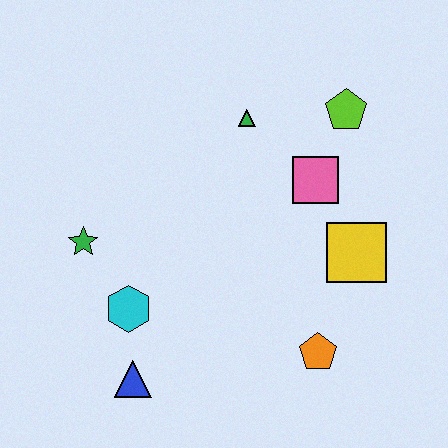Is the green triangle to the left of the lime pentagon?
Yes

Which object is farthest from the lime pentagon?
The blue triangle is farthest from the lime pentagon.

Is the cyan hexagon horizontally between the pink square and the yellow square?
No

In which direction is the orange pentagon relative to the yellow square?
The orange pentagon is below the yellow square.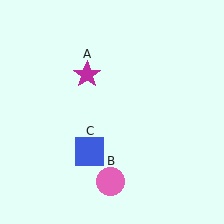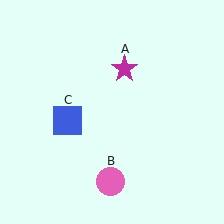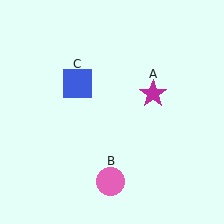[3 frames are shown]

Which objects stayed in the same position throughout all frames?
Pink circle (object B) remained stationary.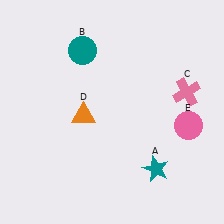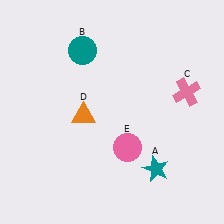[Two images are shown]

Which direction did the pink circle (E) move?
The pink circle (E) moved left.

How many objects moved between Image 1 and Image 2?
1 object moved between the two images.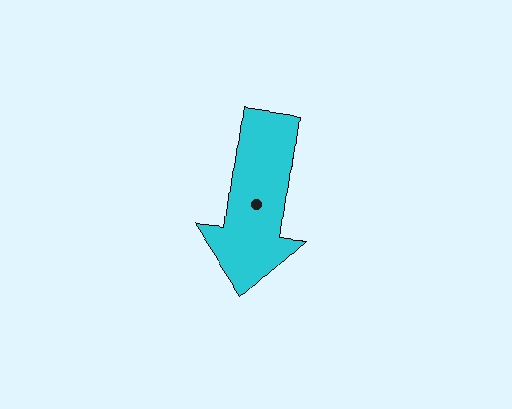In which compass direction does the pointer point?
South.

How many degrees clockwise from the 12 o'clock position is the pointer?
Approximately 187 degrees.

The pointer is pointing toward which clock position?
Roughly 6 o'clock.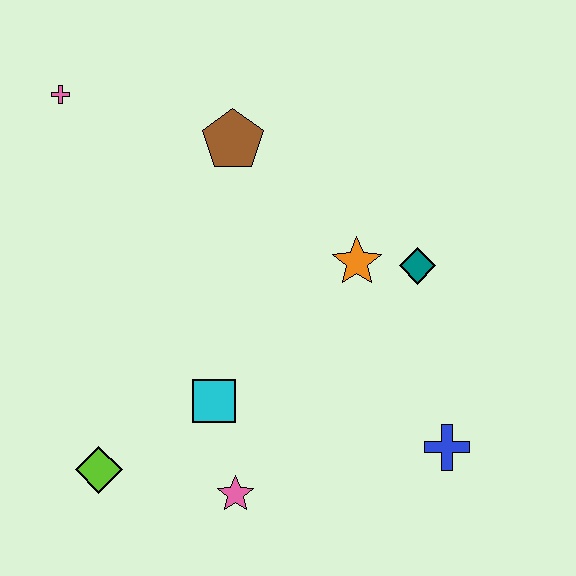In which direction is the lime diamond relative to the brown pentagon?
The lime diamond is below the brown pentagon.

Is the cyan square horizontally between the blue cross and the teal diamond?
No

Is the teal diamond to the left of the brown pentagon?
No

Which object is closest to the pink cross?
The brown pentagon is closest to the pink cross.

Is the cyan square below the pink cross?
Yes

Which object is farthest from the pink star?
The pink cross is farthest from the pink star.